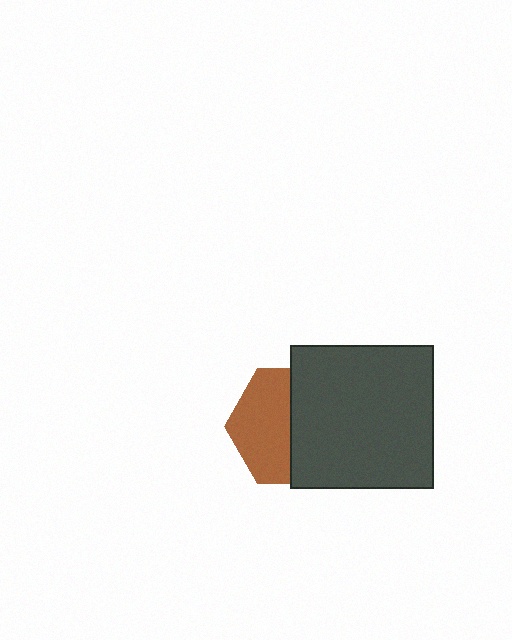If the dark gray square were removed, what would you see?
You would see the complete brown hexagon.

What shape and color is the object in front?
The object in front is a dark gray square.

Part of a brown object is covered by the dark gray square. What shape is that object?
It is a hexagon.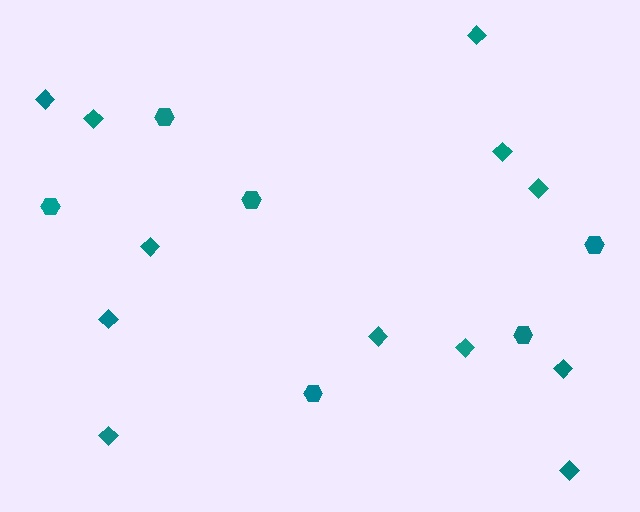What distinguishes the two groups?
There are 2 groups: one group of hexagons (6) and one group of diamonds (12).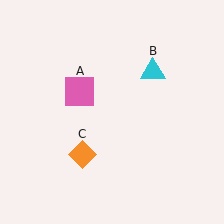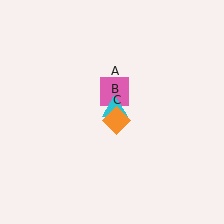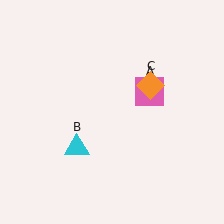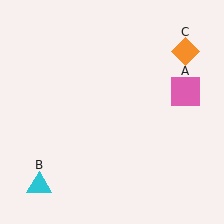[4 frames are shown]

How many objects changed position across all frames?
3 objects changed position: pink square (object A), cyan triangle (object B), orange diamond (object C).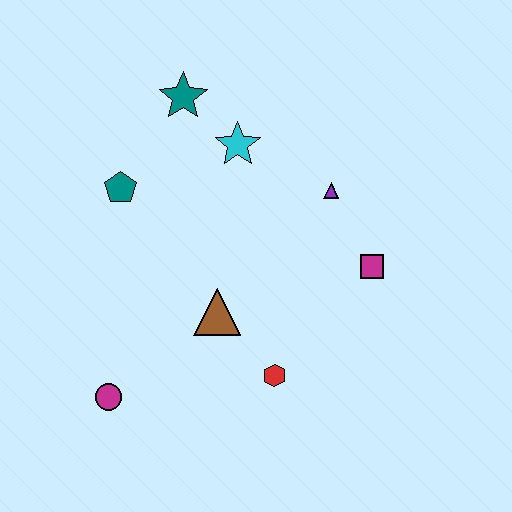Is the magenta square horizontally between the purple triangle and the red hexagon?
No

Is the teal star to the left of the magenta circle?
No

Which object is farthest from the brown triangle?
The teal star is farthest from the brown triangle.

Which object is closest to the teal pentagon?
The teal star is closest to the teal pentagon.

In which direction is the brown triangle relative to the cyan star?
The brown triangle is below the cyan star.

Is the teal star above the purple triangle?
Yes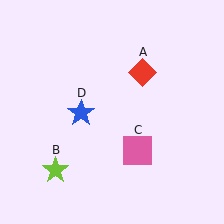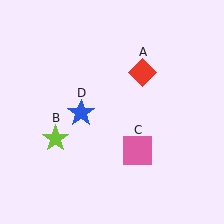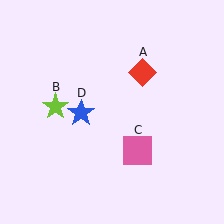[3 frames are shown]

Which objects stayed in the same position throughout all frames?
Red diamond (object A) and pink square (object C) and blue star (object D) remained stationary.